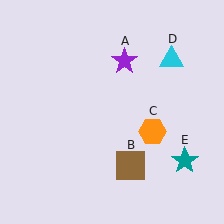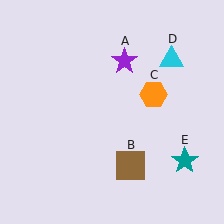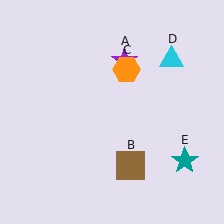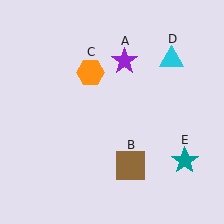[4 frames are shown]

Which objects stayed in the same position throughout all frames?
Purple star (object A) and brown square (object B) and cyan triangle (object D) and teal star (object E) remained stationary.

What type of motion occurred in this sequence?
The orange hexagon (object C) rotated counterclockwise around the center of the scene.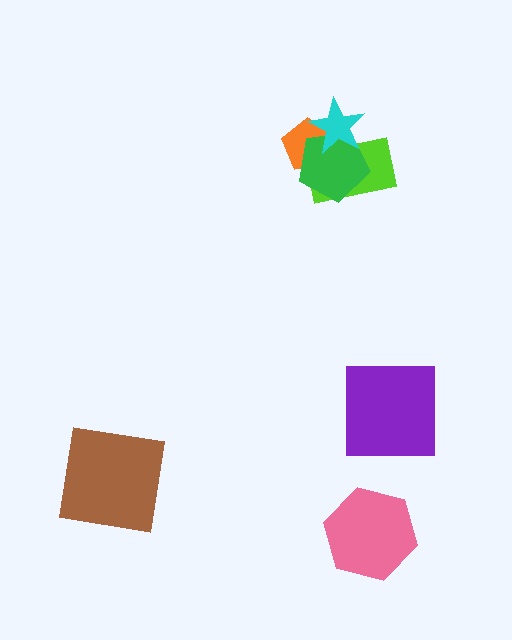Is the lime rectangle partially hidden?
Yes, it is partially covered by another shape.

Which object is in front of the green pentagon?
The cyan star is in front of the green pentagon.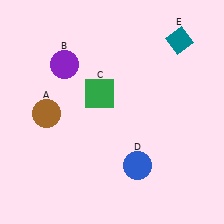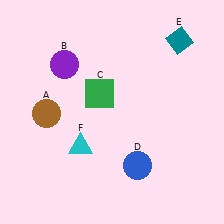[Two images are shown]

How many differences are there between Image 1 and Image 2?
There is 1 difference between the two images.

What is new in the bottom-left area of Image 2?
A cyan triangle (F) was added in the bottom-left area of Image 2.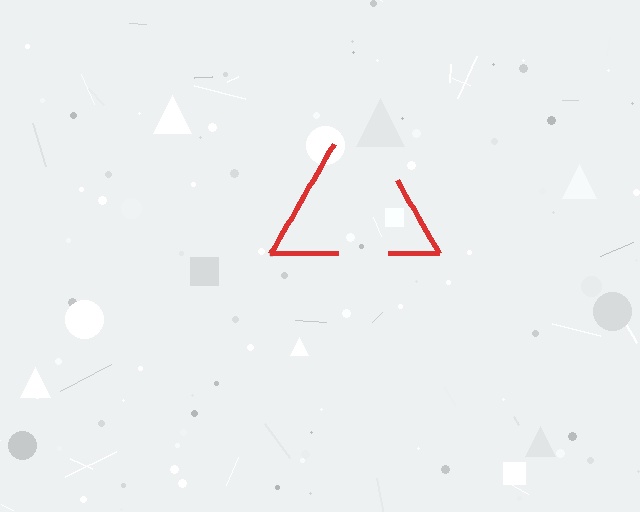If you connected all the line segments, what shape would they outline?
They would outline a triangle.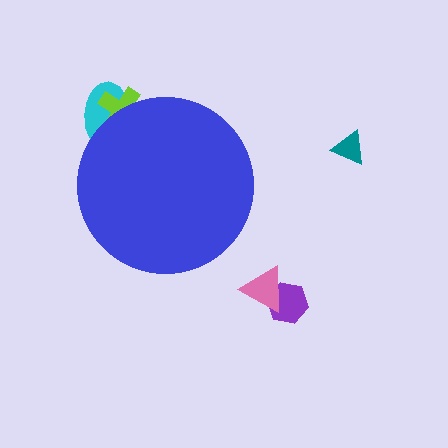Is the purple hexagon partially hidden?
No, the purple hexagon is fully visible.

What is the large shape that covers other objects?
A blue circle.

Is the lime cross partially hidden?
Yes, the lime cross is partially hidden behind the blue circle.